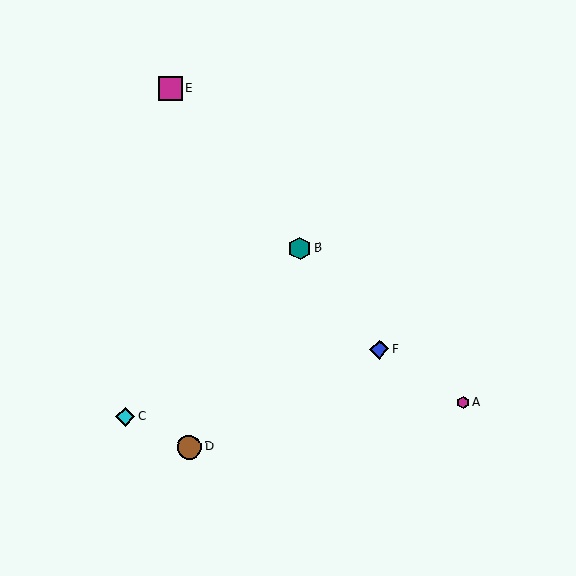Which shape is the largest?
The magenta square (labeled E) is the largest.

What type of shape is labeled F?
Shape F is a blue diamond.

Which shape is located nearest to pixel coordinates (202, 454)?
The brown circle (labeled D) at (189, 447) is nearest to that location.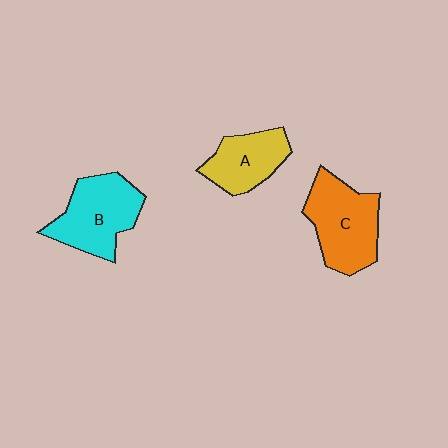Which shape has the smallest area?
Shape A (yellow).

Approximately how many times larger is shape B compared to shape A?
Approximately 1.4 times.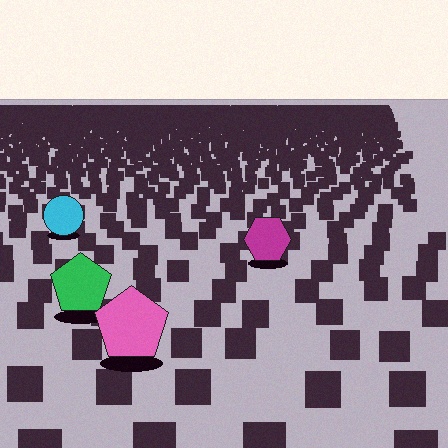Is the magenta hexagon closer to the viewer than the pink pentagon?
No. The pink pentagon is closer — you can tell from the texture gradient: the ground texture is coarser near it.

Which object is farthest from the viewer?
The cyan circle is farthest from the viewer. It appears smaller and the ground texture around it is denser.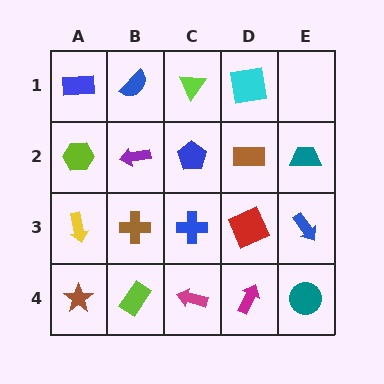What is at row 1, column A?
A blue rectangle.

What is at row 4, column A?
A brown star.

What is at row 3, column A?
A yellow arrow.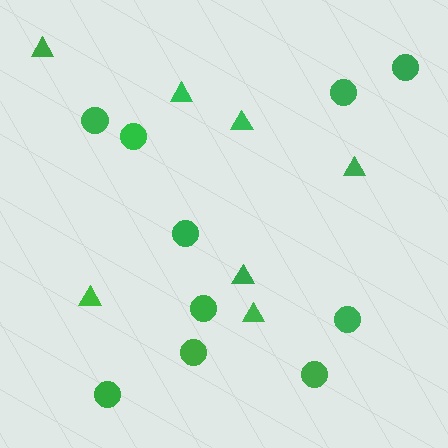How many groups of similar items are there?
There are 2 groups: one group of circles (10) and one group of triangles (7).